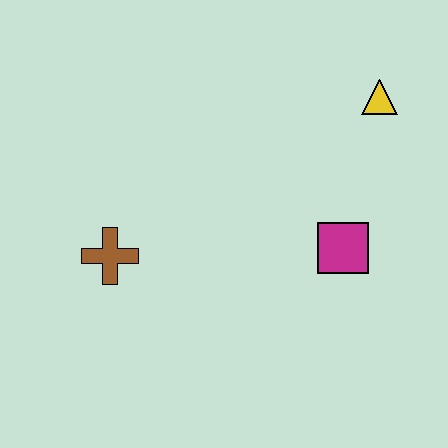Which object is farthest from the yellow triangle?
The brown cross is farthest from the yellow triangle.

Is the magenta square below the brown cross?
No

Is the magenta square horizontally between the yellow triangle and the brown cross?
Yes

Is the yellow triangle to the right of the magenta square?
Yes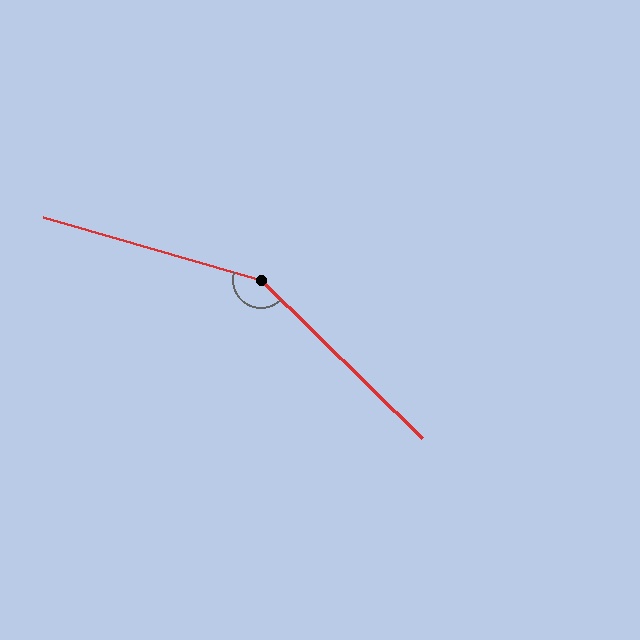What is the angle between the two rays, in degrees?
Approximately 152 degrees.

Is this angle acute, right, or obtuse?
It is obtuse.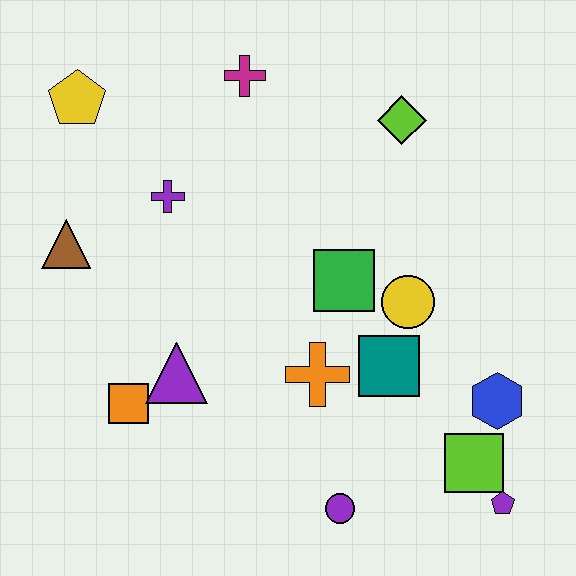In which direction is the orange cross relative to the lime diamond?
The orange cross is below the lime diamond.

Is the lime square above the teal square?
No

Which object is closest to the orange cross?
The teal square is closest to the orange cross.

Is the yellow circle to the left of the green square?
No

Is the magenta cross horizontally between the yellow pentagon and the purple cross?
No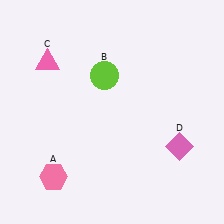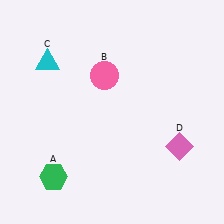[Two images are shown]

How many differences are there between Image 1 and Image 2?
There are 3 differences between the two images.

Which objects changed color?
A changed from pink to green. B changed from lime to pink. C changed from pink to cyan.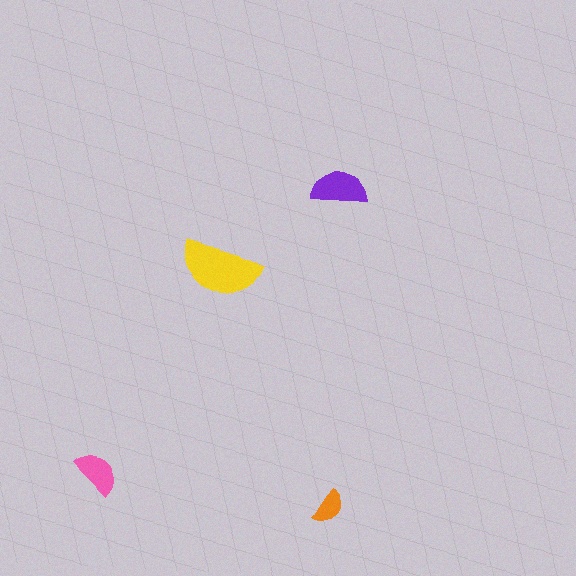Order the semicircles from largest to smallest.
the yellow one, the purple one, the pink one, the orange one.